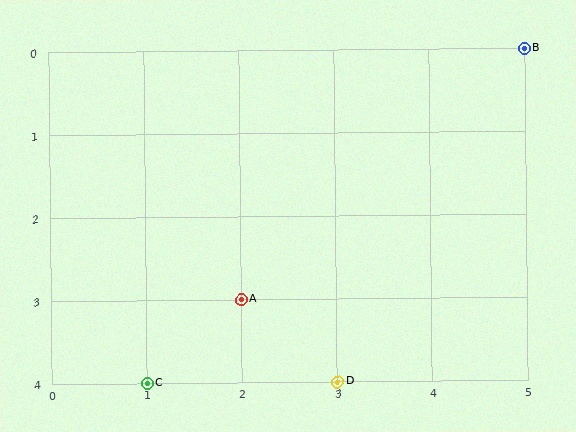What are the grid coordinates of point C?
Point C is at grid coordinates (1, 4).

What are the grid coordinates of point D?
Point D is at grid coordinates (3, 4).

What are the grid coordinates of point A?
Point A is at grid coordinates (2, 3).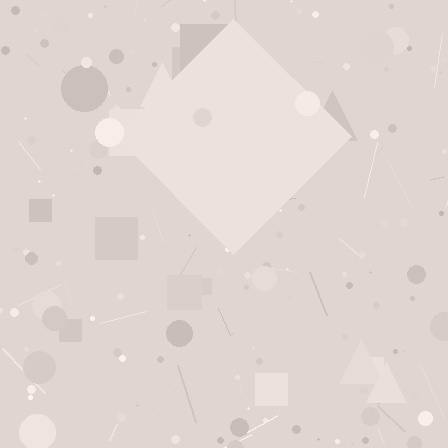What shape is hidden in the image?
A diamond is hidden in the image.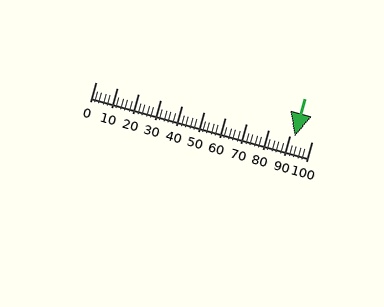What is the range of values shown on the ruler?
The ruler shows values from 0 to 100.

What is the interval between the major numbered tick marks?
The major tick marks are spaced 10 units apart.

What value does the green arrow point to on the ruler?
The green arrow points to approximately 92.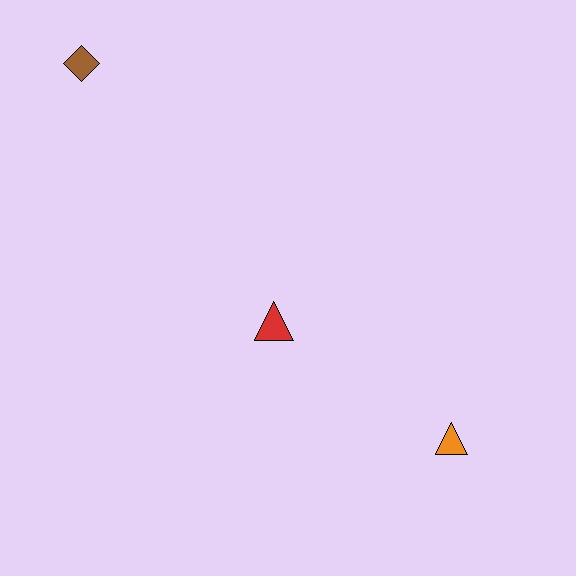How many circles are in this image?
There are no circles.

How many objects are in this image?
There are 3 objects.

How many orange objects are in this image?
There is 1 orange object.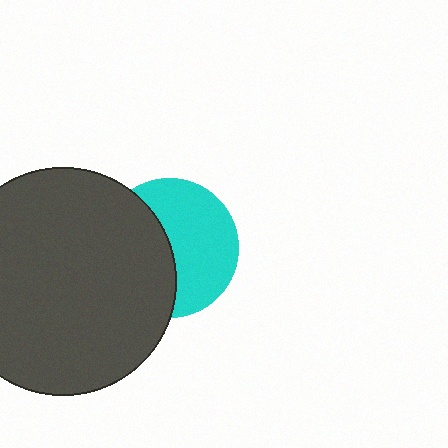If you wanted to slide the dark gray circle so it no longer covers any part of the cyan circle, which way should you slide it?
Slide it left — that is the most direct way to separate the two shapes.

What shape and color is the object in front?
The object in front is a dark gray circle.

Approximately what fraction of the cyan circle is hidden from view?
Roughly 46% of the cyan circle is hidden behind the dark gray circle.